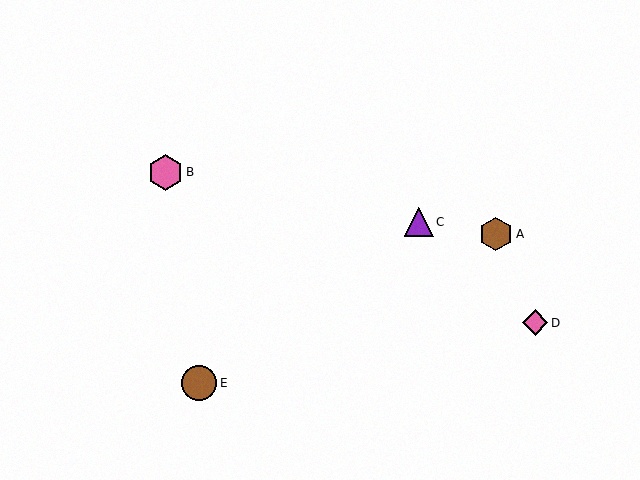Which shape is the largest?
The pink hexagon (labeled B) is the largest.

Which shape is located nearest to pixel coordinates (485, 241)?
The brown hexagon (labeled A) at (496, 234) is nearest to that location.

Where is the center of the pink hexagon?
The center of the pink hexagon is at (165, 172).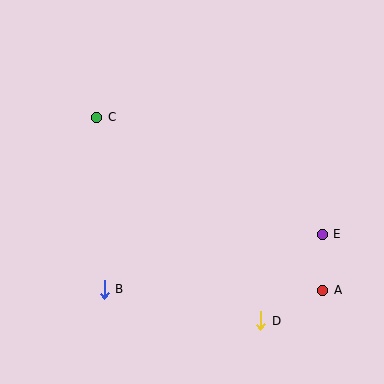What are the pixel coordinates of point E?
Point E is at (322, 234).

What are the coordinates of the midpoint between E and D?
The midpoint between E and D is at (291, 277).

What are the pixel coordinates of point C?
Point C is at (97, 117).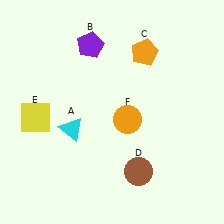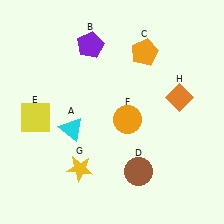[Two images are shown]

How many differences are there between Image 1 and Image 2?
There are 2 differences between the two images.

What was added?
A yellow star (G), an orange diamond (H) were added in Image 2.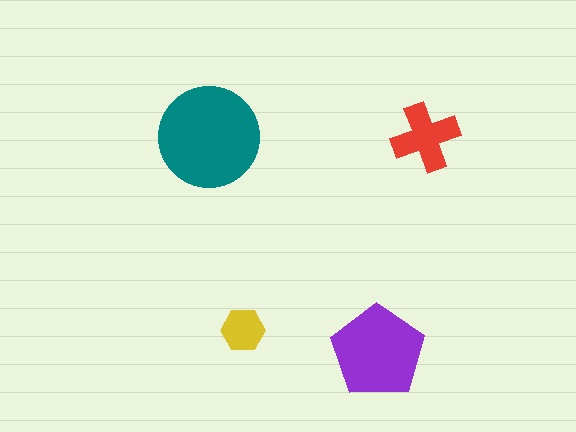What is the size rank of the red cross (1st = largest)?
3rd.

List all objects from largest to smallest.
The teal circle, the purple pentagon, the red cross, the yellow hexagon.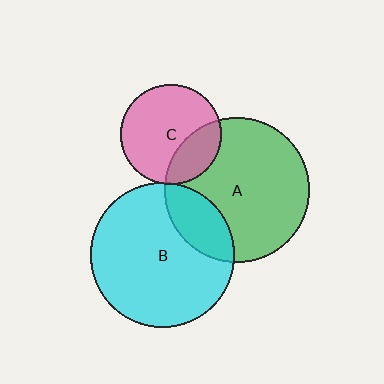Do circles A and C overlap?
Yes.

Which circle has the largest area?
Circle A (green).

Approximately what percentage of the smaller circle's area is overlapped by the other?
Approximately 25%.